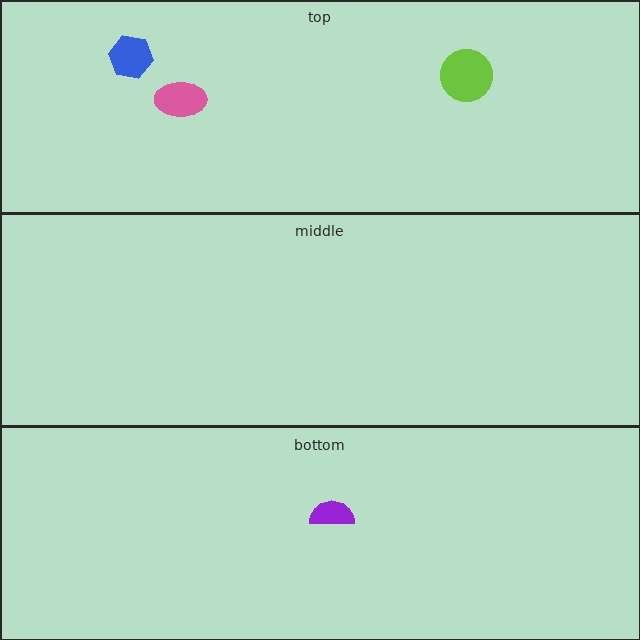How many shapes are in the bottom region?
1.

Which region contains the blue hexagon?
The top region.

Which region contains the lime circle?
The top region.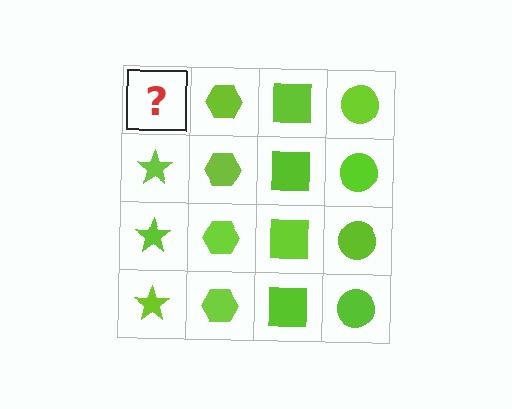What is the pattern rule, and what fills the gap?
The rule is that each column has a consistent shape. The gap should be filled with a lime star.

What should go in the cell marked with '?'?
The missing cell should contain a lime star.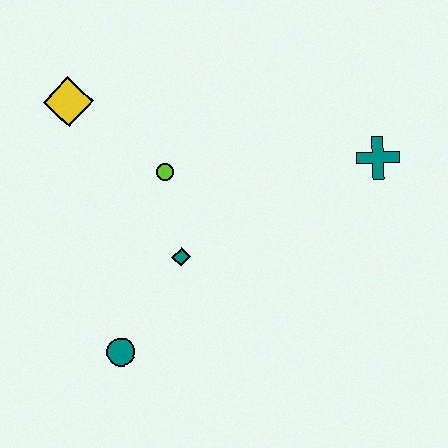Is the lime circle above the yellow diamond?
No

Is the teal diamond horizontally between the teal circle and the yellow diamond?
No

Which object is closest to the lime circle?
The teal diamond is closest to the lime circle.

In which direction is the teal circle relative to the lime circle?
The teal circle is below the lime circle.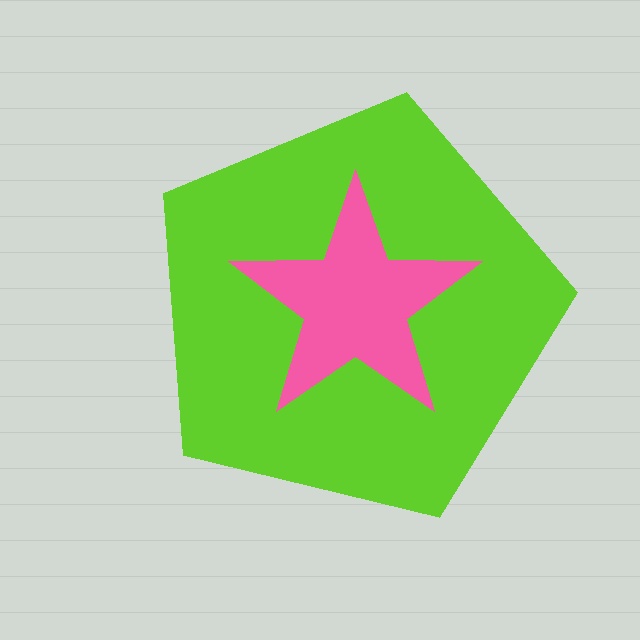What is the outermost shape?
The lime pentagon.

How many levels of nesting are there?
2.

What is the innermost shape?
The pink star.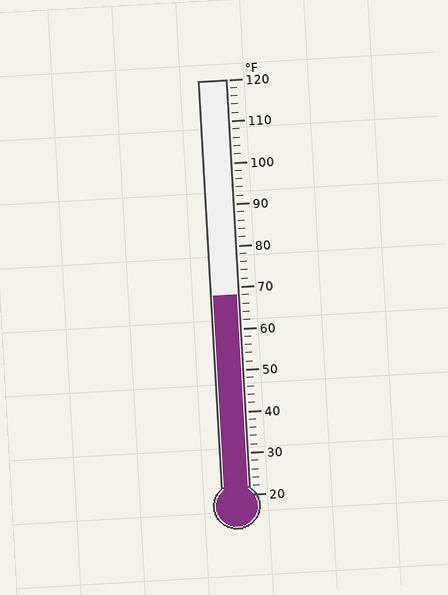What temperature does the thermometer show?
The thermometer shows approximately 68°F.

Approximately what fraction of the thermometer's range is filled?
The thermometer is filled to approximately 50% of its range.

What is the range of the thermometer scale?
The thermometer scale ranges from 20°F to 120°F.